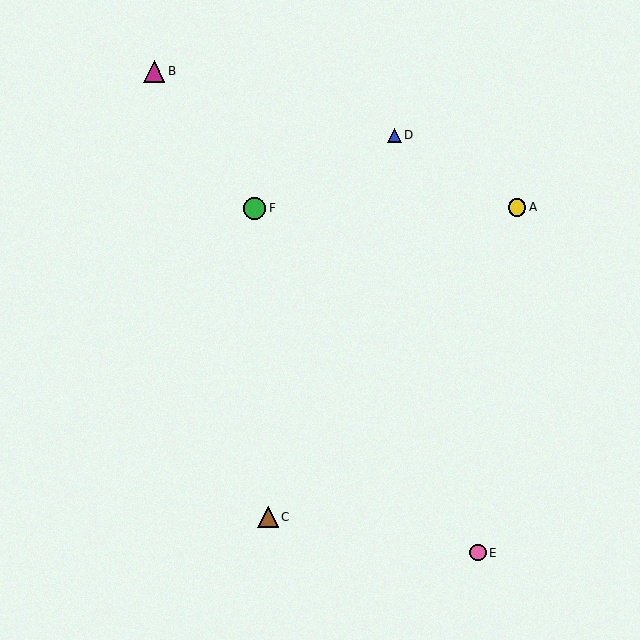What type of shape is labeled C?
Shape C is a brown triangle.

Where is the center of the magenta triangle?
The center of the magenta triangle is at (154, 71).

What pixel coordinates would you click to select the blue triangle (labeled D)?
Click at (394, 135) to select the blue triangle D.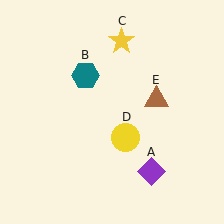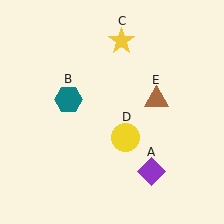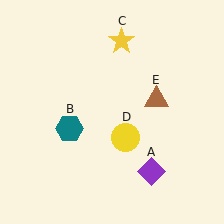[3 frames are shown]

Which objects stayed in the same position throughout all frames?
Purple diamond (object A) and yellow star (object C) and yellow circle (object D) and brown triangle (object E) remained stationary.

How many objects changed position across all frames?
1 object changed position: teal hexagon (object B).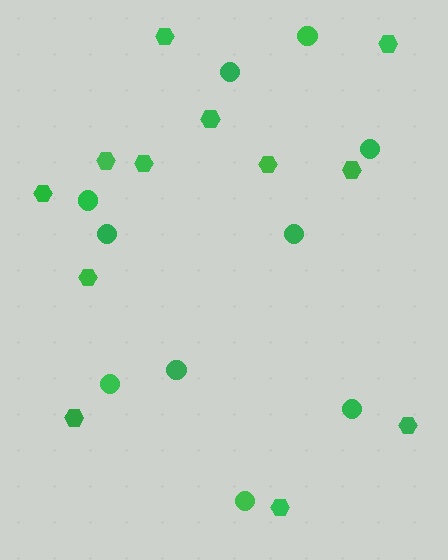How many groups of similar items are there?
There are 2 groups: one group of circles (10) and one group of hexagons (12).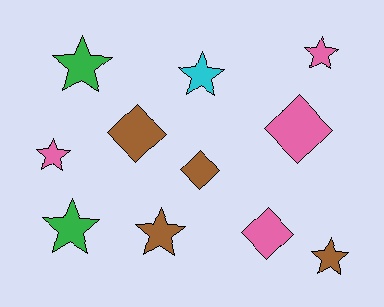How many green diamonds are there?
There are no green diamonds.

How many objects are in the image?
There are 11 objects.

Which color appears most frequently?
Brown, with 4 objects.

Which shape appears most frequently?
Star, with 7 objects.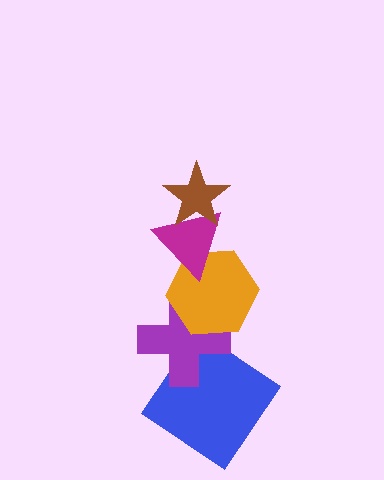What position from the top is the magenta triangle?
The magenta triangle is 2nd from the top.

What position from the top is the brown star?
The brown star is 1st from the top.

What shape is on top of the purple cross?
The orange hexagon is on top of the purple cross.